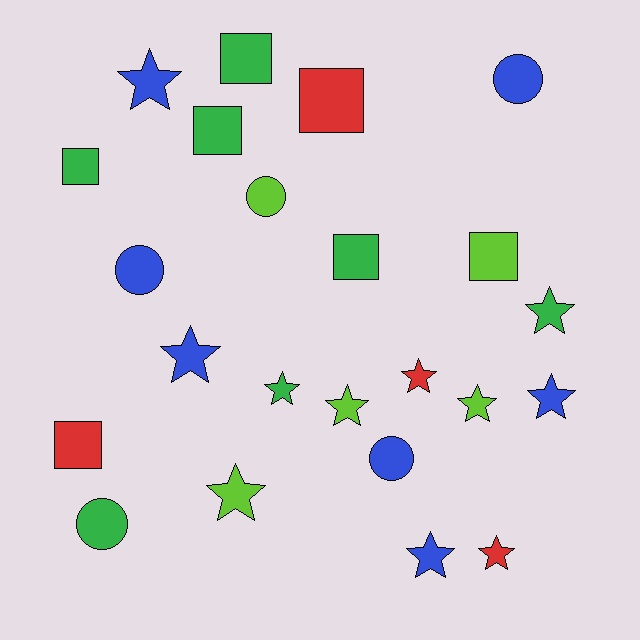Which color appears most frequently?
Blue, with 7 objects.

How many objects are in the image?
There are 23 objects.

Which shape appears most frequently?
Star, with 11 objects.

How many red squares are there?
There are 2 red squares.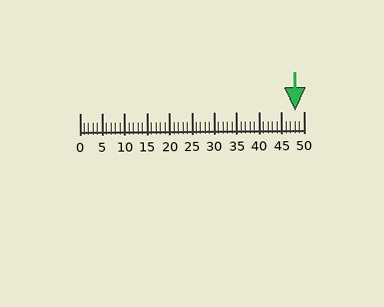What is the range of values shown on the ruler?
The ruler shows values from 0 to 50.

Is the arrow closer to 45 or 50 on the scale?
The arrow is closer to 50.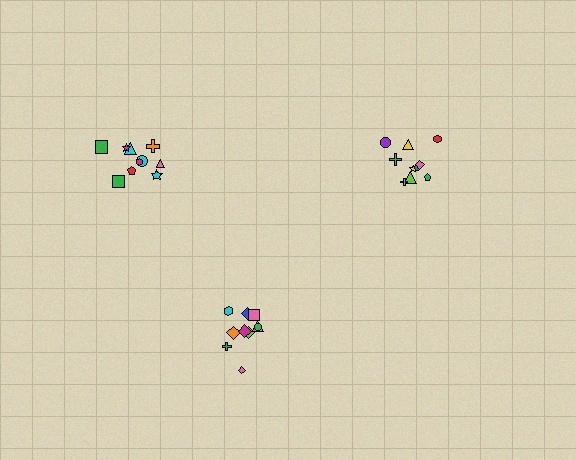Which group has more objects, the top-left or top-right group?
The top-left group.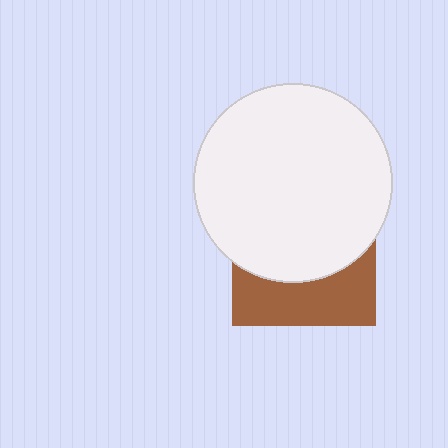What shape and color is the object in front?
The object in front is a white circle.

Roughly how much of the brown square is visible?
A small part of it is visible (roughly 37%).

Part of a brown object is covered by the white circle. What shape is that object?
It is a square.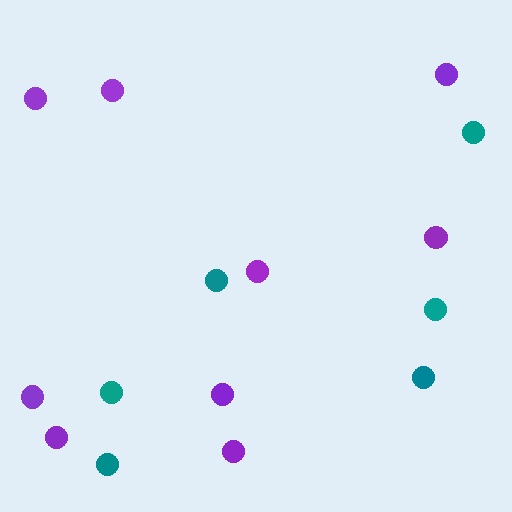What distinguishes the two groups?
There are 2 groups: one group of teal circles (6) and one group of purple circles (9).